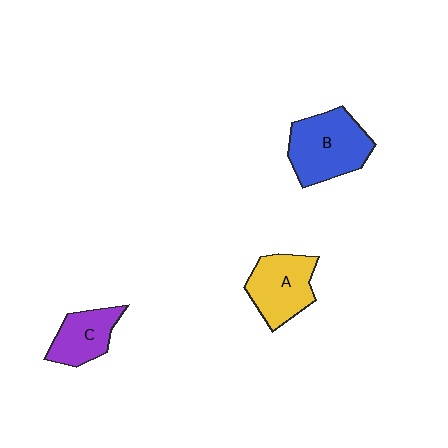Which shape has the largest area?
Shape B (blue).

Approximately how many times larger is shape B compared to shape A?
Approximately 1.2 times.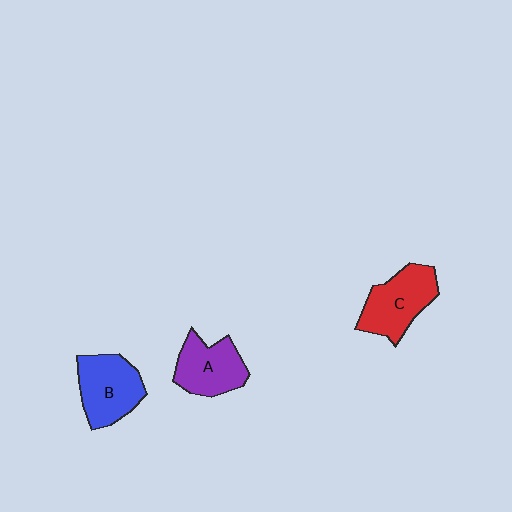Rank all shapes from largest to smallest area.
From largest to smallest: C (red), B (blue), A (purple).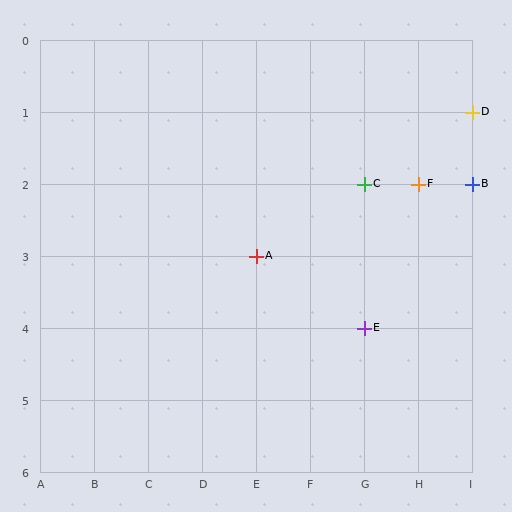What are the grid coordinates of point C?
Point C is at grid coordinates (G, 2).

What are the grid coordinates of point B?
Point B is at grid coordinates (I, 2).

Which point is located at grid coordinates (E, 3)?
Point A is at (E, 3).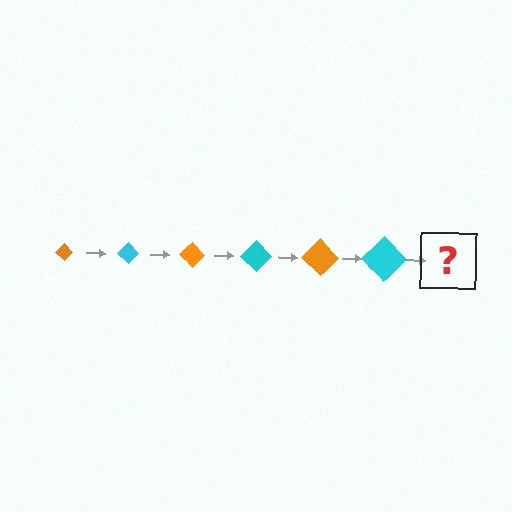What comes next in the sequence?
The next element should be an orange diamond, larger than the previous one.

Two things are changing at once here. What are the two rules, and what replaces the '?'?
The two rules are that the diamond grows larger each step and the color cycles through orange and cyan. The '?' should be an orange diamond, larger than the previous one.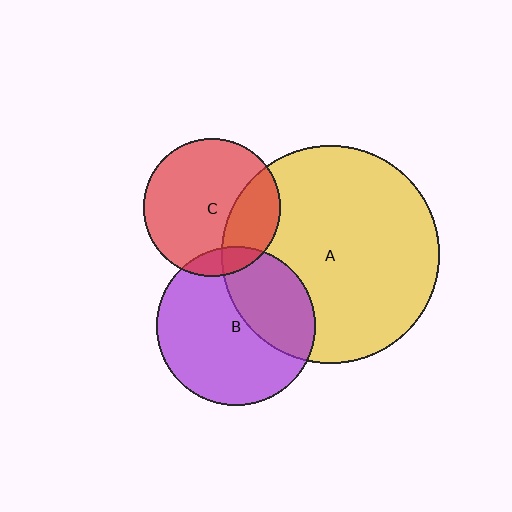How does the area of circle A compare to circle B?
Approximately 1.9 times.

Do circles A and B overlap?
Yes.